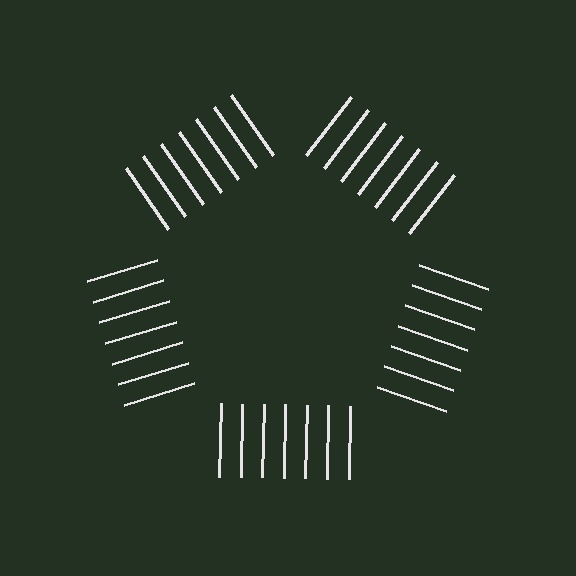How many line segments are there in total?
35 — 7 along each of the 5 edges.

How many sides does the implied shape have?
5 sides — the line-ends trace a pentagon.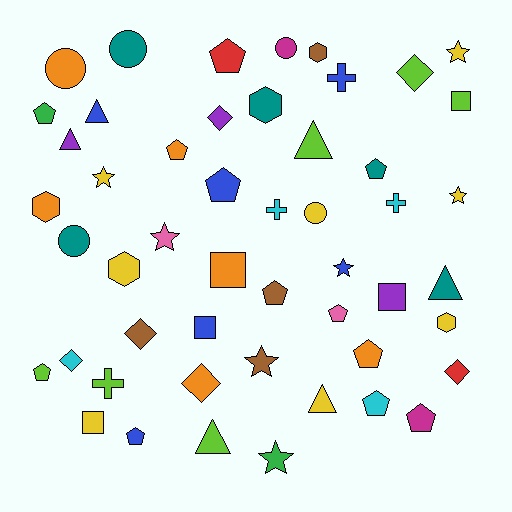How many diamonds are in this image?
There are 6 diamonds.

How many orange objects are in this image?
There are 6 orange objects.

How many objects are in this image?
There are 50 objects.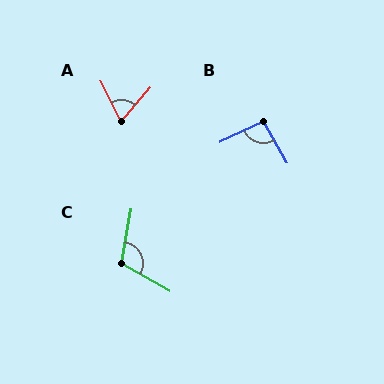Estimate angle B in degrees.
Approximately 94 degrees.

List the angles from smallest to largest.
A (67°), B (94°), C (110°).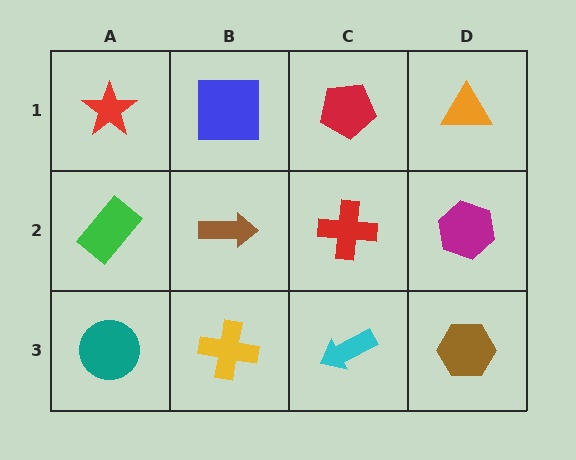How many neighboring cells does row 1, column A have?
2.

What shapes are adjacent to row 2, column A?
A red star (row 1, column A), a teal circle (row 3, column A), a brown arrow (row 2, column B).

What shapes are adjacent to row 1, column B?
A brown arrow (row 2, column B), a red star (row 1, column A), a red pentagon (row 1, column C).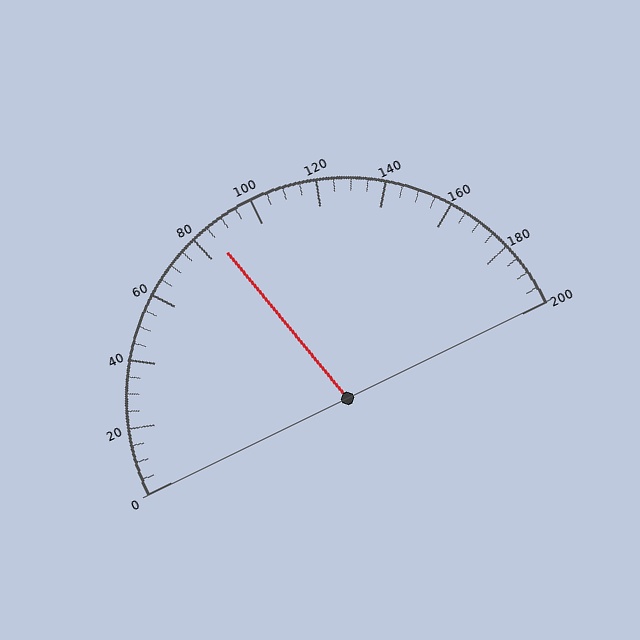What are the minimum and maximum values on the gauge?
The gauge ranges from 0 to 200.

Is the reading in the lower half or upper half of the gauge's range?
The reading is in the lower half of the range (0 to 200).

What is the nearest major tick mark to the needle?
The nearest major tick mark is 80.